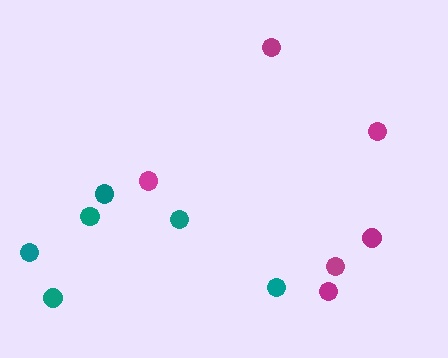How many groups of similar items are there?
There are 2 groups: one group of magenta circles (6) and one group of teal circles (6).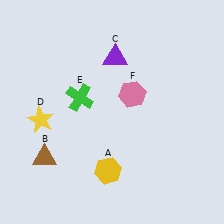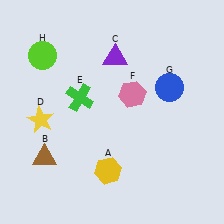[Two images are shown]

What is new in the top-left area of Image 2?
A lime circle (H) was added in the top-left area of Image 2.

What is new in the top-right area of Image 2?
A blue circle (G) was added in the top-right area of Image 2.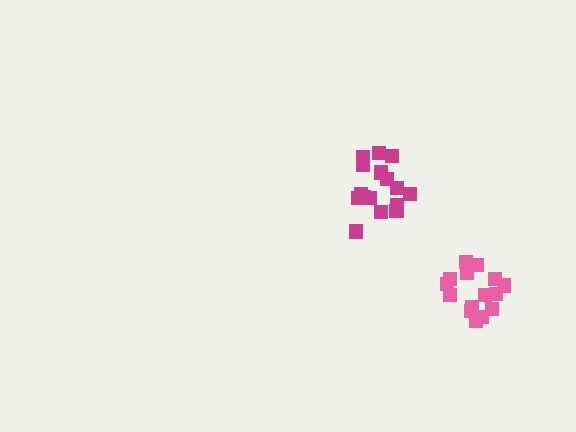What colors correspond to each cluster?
The clusters are colored: pink, magenta.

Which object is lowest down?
The pink cluster is bottommost.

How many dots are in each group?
Group 1: 15 dots, Group 2: 17 dots (32 total).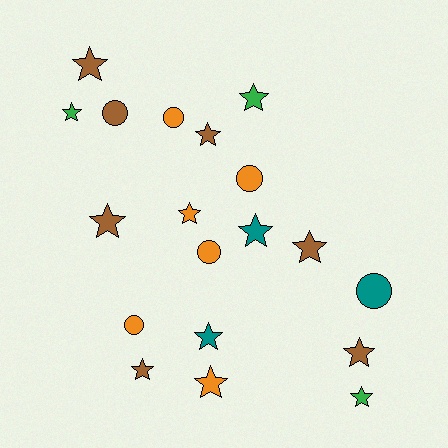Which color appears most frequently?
Brown, with 7 objects.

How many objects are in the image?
There are 19 objects.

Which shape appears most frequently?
Star, with 13 objects.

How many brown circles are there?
There is 1 brown circle.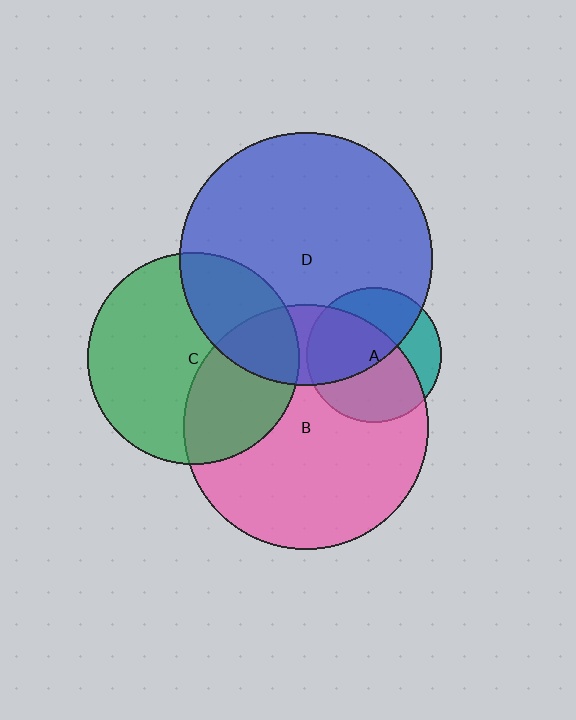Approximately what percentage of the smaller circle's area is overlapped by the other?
Approximately 50%.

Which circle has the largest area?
Circle D (blue).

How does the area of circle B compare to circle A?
Approximately 3.3 times.